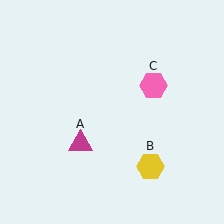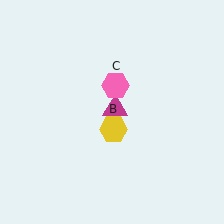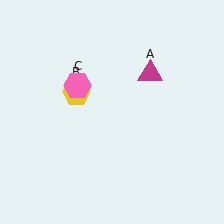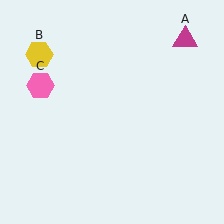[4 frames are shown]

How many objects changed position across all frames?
3 objects changed position: magenta triangle (object A), yellow hexagon (object B), pink hexagon (object C).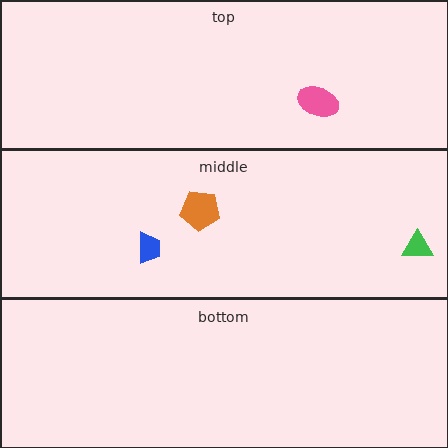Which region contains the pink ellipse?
The top region.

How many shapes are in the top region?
1.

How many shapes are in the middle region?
3.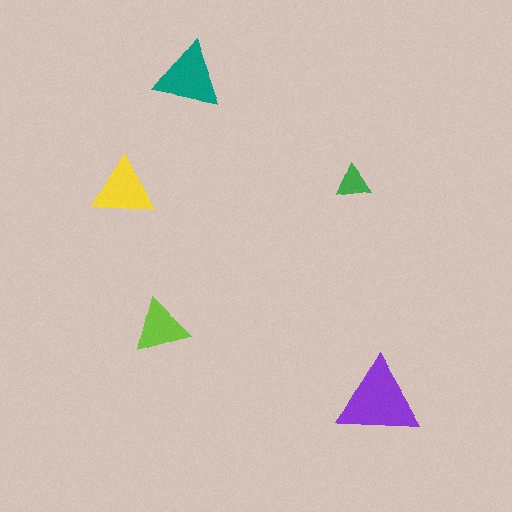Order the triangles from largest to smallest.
the purple one, the teal one, the yellow one, the lime one, the green one.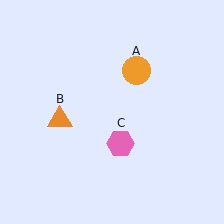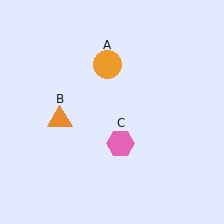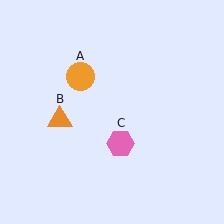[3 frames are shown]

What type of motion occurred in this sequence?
The orange circle (object A) rotated counterclockwise around the center of the scene.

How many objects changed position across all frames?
1 object changed position: orange circle (object A).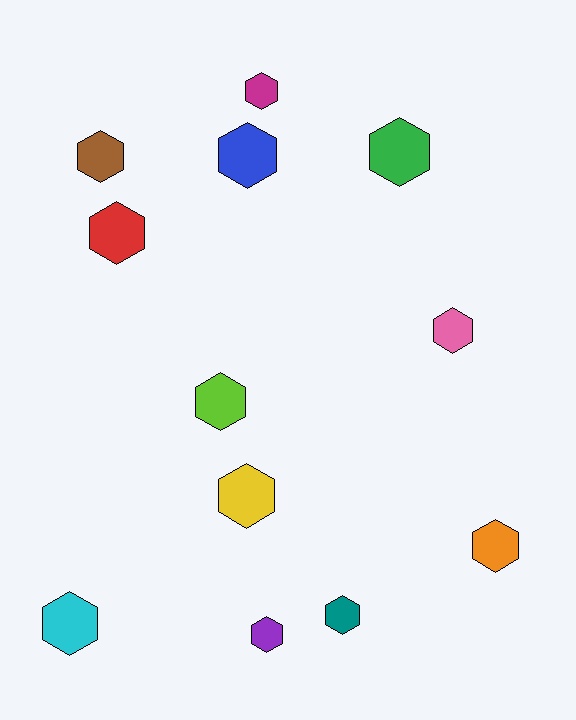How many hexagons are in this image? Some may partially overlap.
There are 12 hexagons.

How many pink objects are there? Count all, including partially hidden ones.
There is 1 pink object.